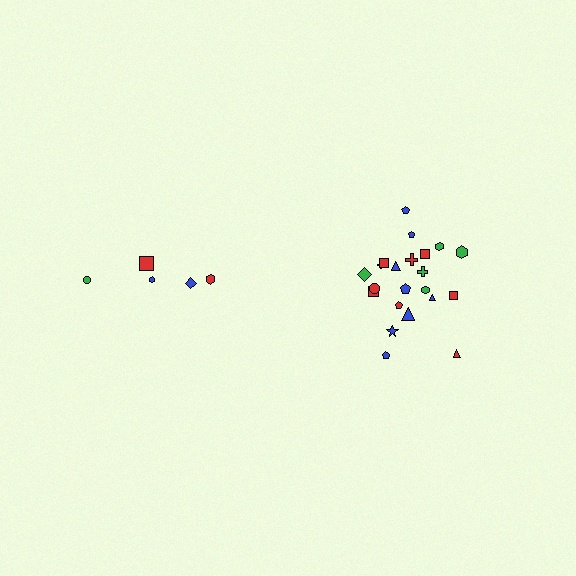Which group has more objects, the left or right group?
The right group.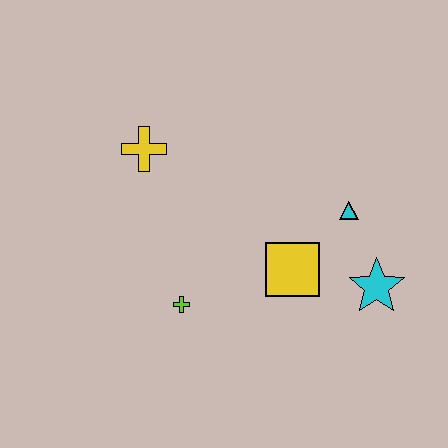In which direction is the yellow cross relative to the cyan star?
The yellow cross is to the left of the cyan star.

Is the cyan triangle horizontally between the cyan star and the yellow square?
Yes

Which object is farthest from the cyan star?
The yellow cross is farthest from the cyan star.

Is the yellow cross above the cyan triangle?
Yes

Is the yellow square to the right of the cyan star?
No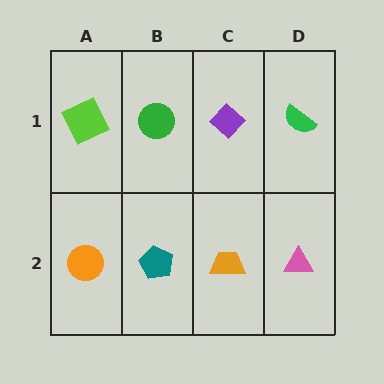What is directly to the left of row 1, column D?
A purple diamond.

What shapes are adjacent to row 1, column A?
An orange circle (row 2, column A), a green circle (row 1, column B).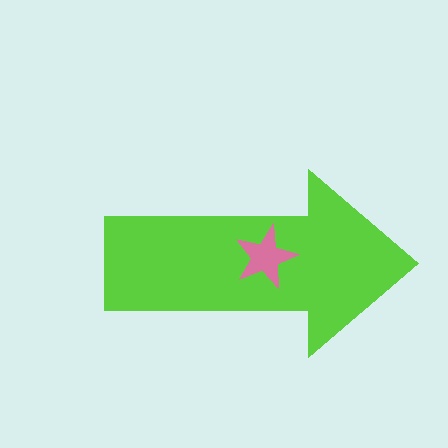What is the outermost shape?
The lime arrow.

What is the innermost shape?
The pink star.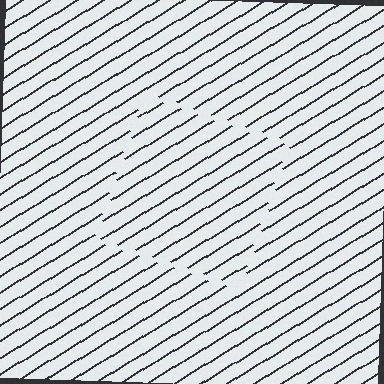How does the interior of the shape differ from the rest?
The interior of the shape contains the same grating, shifted by half a period — the contour is defined by the phase discontinuity where line-ends from the inner and outer gratings abut.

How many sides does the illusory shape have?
4 sides — the line-ends trace a square.